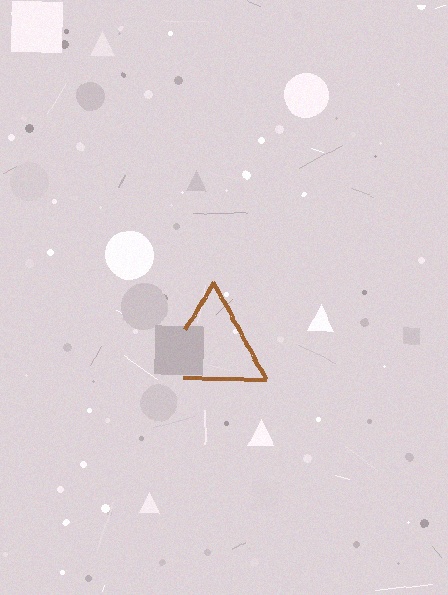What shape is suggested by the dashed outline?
The dashed outline suggests a triangle.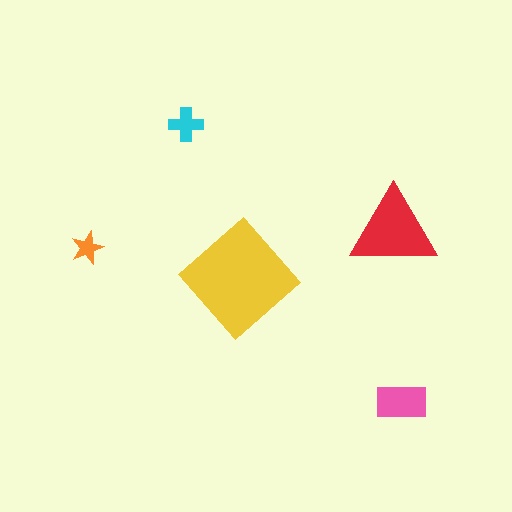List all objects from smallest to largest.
The orange star, the cyan cross, the pink rectangle, the red triangle, the yellow diamond.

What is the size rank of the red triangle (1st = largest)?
2nd.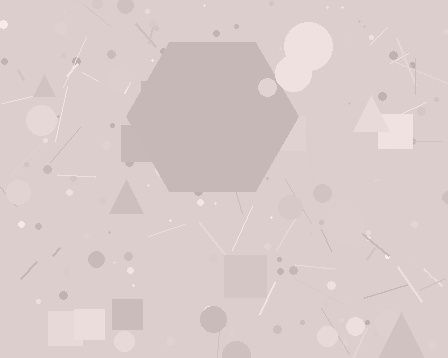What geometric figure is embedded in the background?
A hexagon is embedded in the background.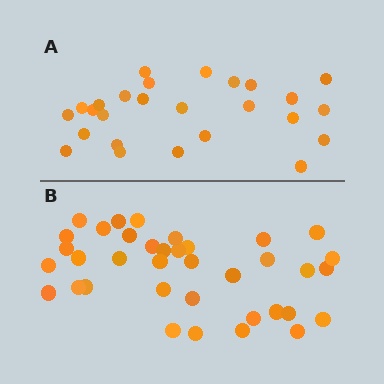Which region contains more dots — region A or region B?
Region B (the bottom region) has more dots.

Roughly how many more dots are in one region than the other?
Region B has roughly 12 or so more dots than region A.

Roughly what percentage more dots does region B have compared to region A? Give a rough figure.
About 40% more.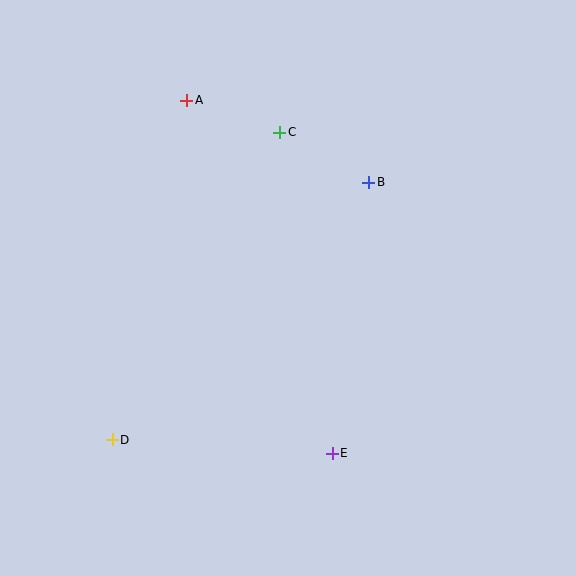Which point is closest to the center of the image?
Point B at (369, 182) is closest to the center.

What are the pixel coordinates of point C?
Point C is at (280, 132).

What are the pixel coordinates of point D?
Point D is at (112, 440).